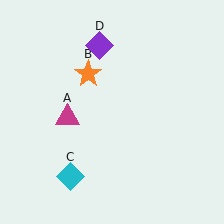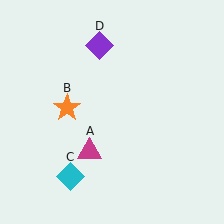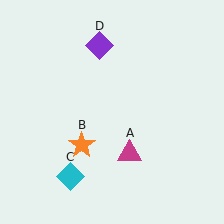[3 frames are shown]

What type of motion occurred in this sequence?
The magenta triangle (object A), orange star (object B) rotated counterclockwise around the center of the scene.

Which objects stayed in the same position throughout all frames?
Cyan diamond (object C) and purple diamond (object D) remained stationary.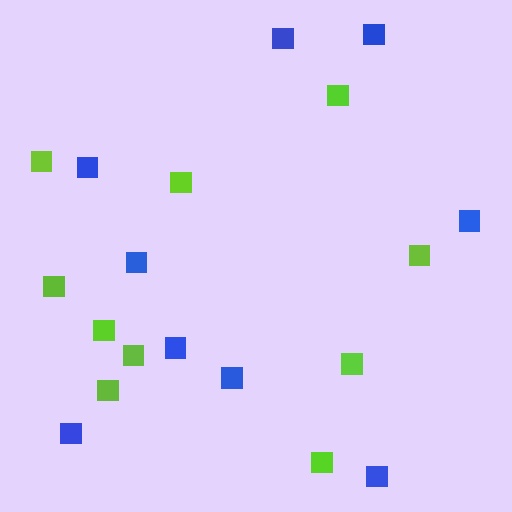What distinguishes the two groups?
There are 2 groups: one group of blue squares (9) and one group of lime squares (10).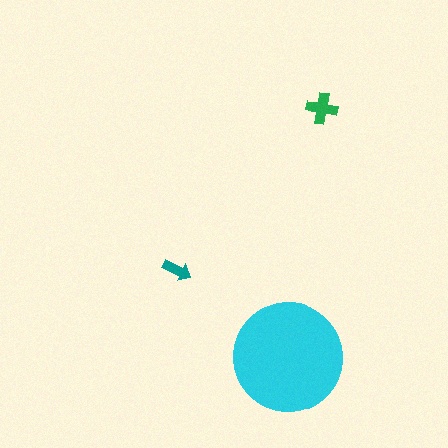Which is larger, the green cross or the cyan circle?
The cyan circle.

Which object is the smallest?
The teal arrow.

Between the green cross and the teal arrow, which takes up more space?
The green cross.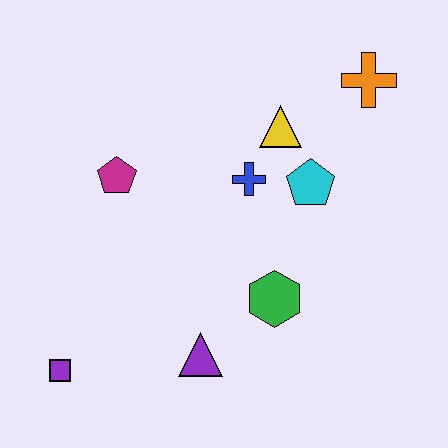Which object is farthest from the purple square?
The orange cross is farthest from the purple square.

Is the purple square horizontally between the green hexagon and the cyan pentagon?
No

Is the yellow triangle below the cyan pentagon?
No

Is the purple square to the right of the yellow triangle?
No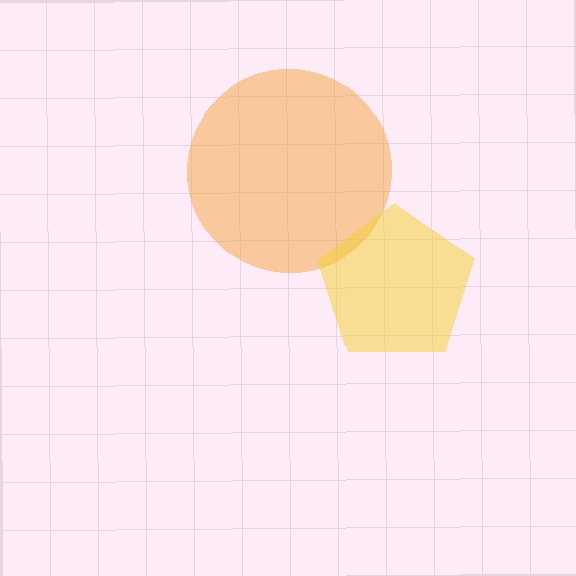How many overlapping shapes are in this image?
There are 2 overlapping shapes in the image.